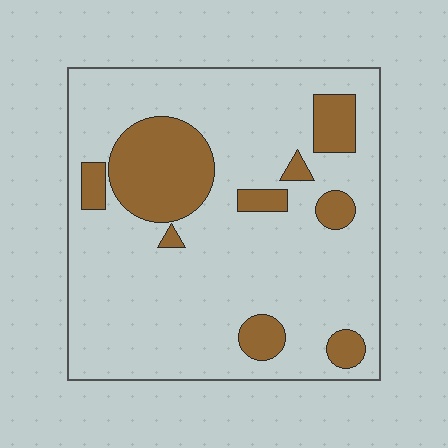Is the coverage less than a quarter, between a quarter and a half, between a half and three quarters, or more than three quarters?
Less than a quarter.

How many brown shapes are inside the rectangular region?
9.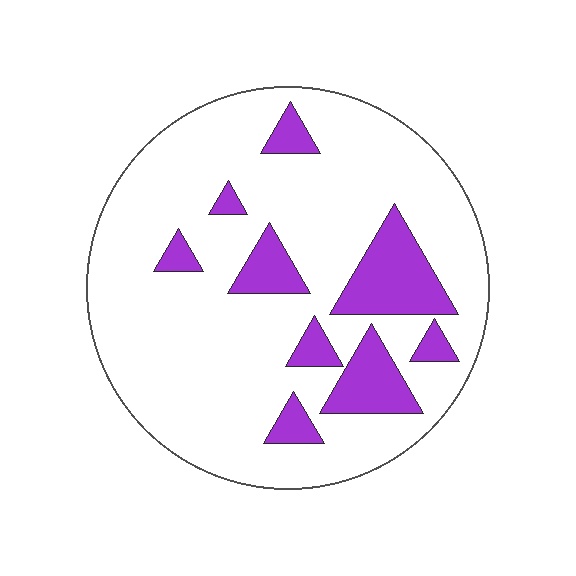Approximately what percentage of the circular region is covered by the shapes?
Approximately 20%.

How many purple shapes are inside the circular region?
9.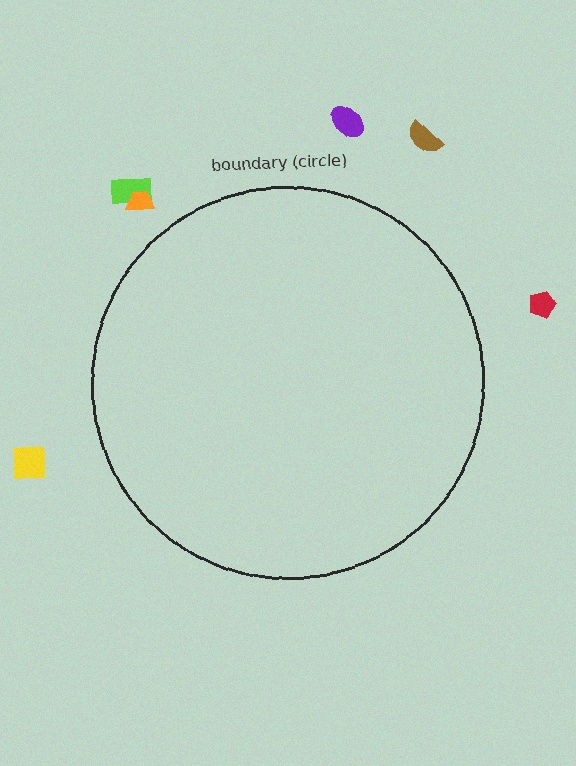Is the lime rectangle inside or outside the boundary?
Outside.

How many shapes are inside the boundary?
0 inside, 6 outside.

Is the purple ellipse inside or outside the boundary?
Outside.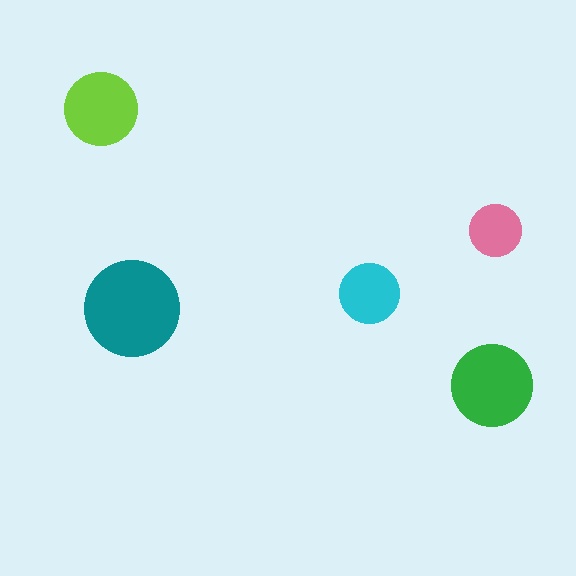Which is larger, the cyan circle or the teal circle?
The teal one.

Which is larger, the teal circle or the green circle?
The teal one.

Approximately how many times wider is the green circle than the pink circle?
About 1.5 times wider.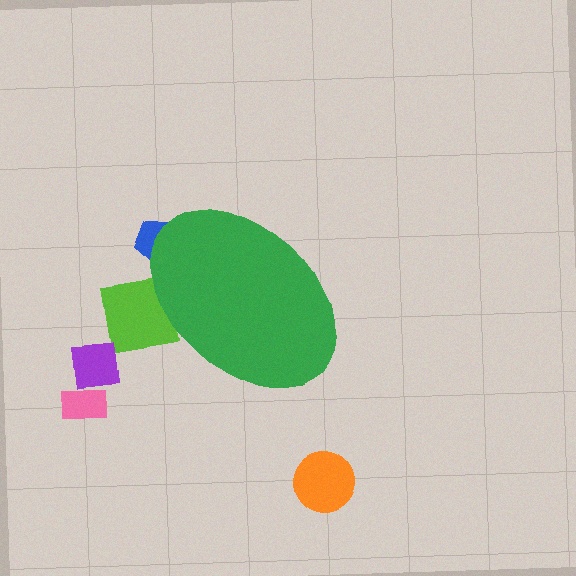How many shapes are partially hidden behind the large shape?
2 shapes are partially hidden.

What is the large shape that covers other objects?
A green ellipse.